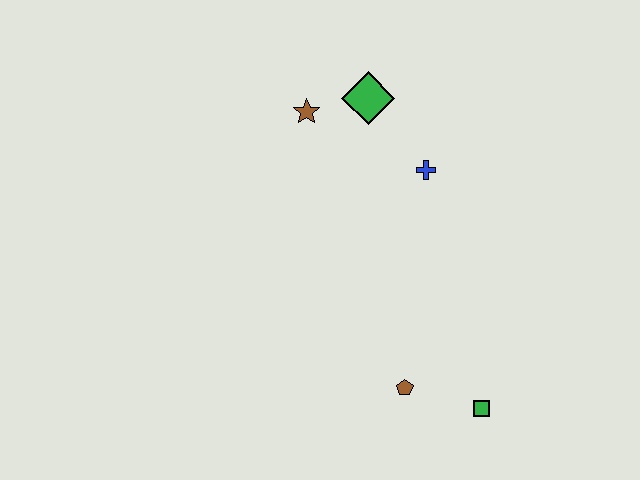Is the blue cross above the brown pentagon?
Yes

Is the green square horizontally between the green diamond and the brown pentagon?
No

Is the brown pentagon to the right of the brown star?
Yes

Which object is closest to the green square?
The brown pentagon is closest to the green square.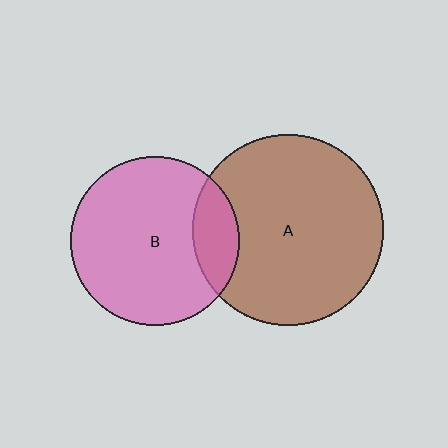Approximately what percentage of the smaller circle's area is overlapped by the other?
Approximately 15%.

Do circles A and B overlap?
Yes.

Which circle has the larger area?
Circle A (brown).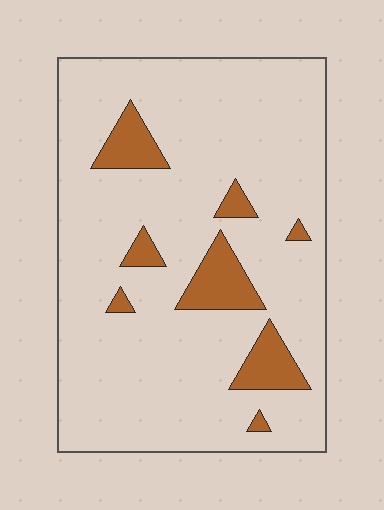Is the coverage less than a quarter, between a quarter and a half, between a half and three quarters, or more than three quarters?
Less than a quarter.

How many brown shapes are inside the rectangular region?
8.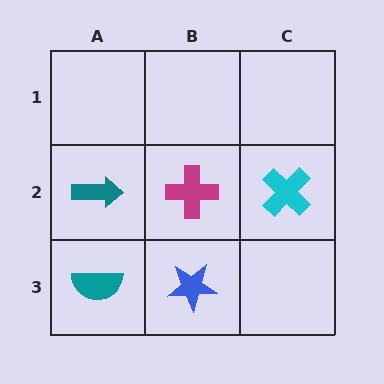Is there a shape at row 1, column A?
No, that cell is empty.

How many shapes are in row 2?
3 shapes.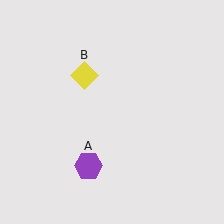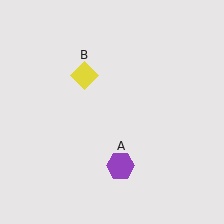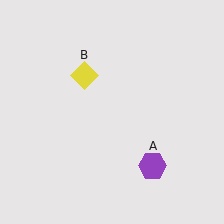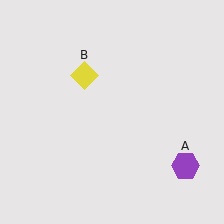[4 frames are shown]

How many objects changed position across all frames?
1 object changed position: purple hexagon (object A).